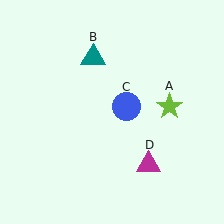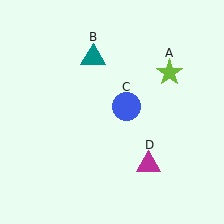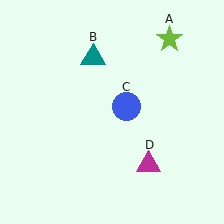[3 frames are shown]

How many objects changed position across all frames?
1 object changed position: lime star (object A).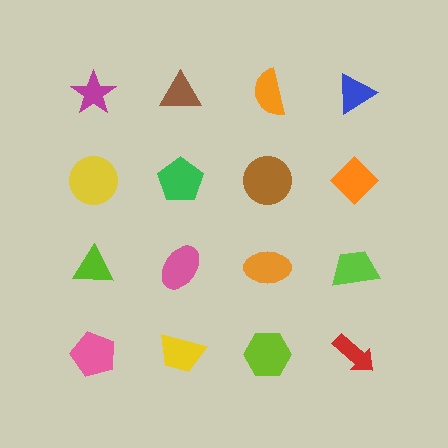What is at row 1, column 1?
A magenta star.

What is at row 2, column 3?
A brown circle.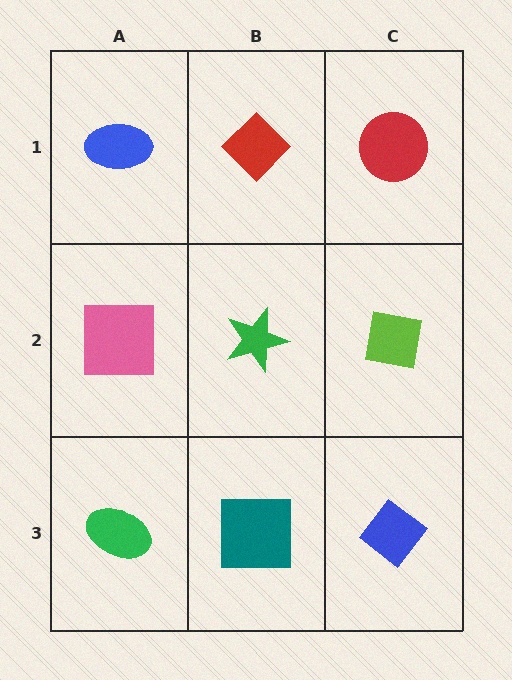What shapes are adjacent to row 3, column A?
A pink square (row 2, column A), a teal square (row 3, column B).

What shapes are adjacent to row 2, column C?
A red circle (row 1, column C), a blue diamond (row 3, column C), a green star (row 2, column B).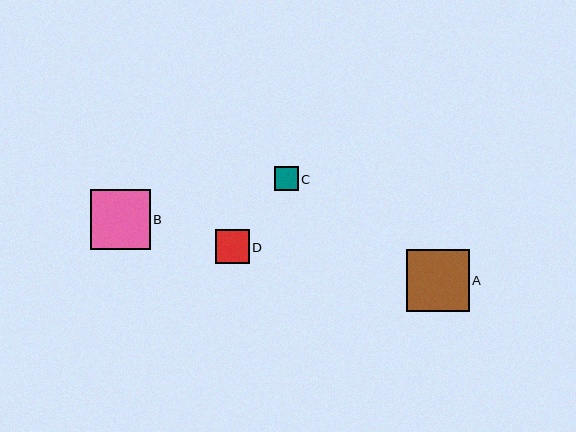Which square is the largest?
Square A is the largest with a size of approximately 62 pixels.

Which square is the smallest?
Square C is the smallest with a size of approximately 24 pixels.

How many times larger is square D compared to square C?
Square D is approximately 1.4 times the size of square C.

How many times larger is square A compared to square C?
Square A is approximately 2.6 times the size of square C.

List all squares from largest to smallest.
From largest to smallest: A, B, D, C.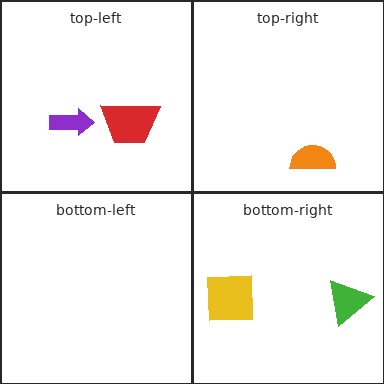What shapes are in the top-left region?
The purple arrow, the red trapezoid.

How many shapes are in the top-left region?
2.